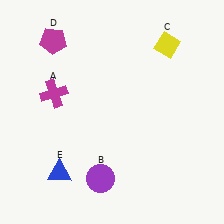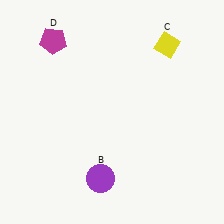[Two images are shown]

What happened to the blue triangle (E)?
The blue triangle (E) was removed in Image 2. It was in the bottom-left area of Image 1.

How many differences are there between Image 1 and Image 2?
There are 2 differences between the two images.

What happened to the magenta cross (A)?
The magenta cross (A) was removed in Image 2. It was in the top-left area of Image 1.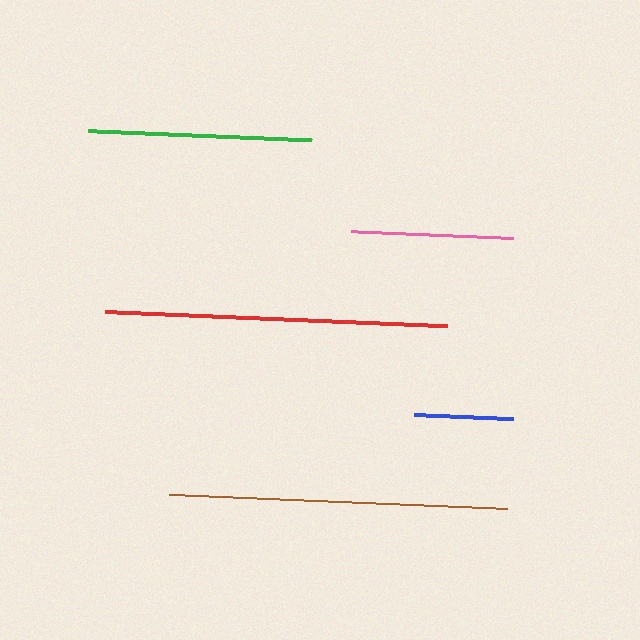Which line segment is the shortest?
The blue line is the shortest at approximately 99 pixels.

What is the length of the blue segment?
The blue segment is approximately 99 pixels long.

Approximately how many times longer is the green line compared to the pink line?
The green line is approximately 1.4 times the length of the pink line.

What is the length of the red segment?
The red segment is approximately 341 pixels long.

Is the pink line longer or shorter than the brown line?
The brown line is longer than the pink line.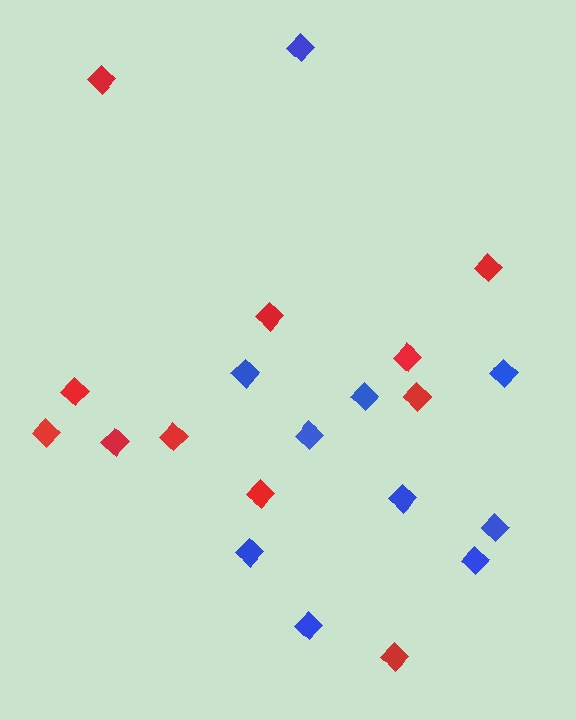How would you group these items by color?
There are 2 groups: one group of blue diamonds (10) and one group of red diamonds (11).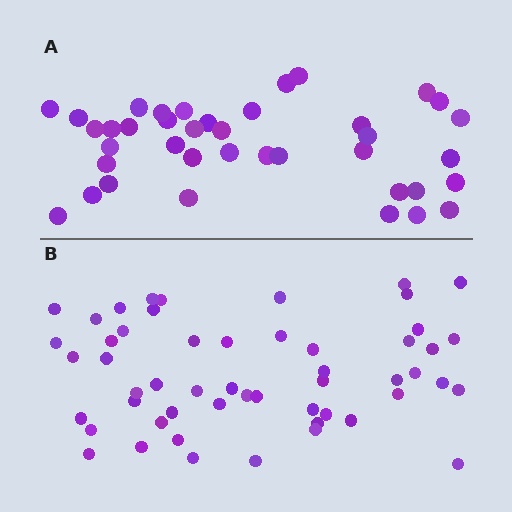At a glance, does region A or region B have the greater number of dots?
Region B (the bottom region) has more dots.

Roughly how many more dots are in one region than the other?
Region B has approximately 15 more dots than region A.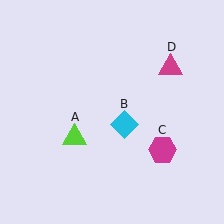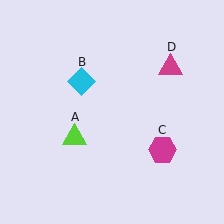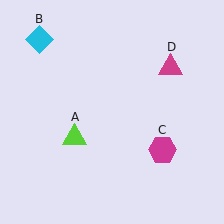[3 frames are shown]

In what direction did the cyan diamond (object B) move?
The cyan diamond (object B) moved up and to the left.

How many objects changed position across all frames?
1 object changed position: cyan diamond (object B).